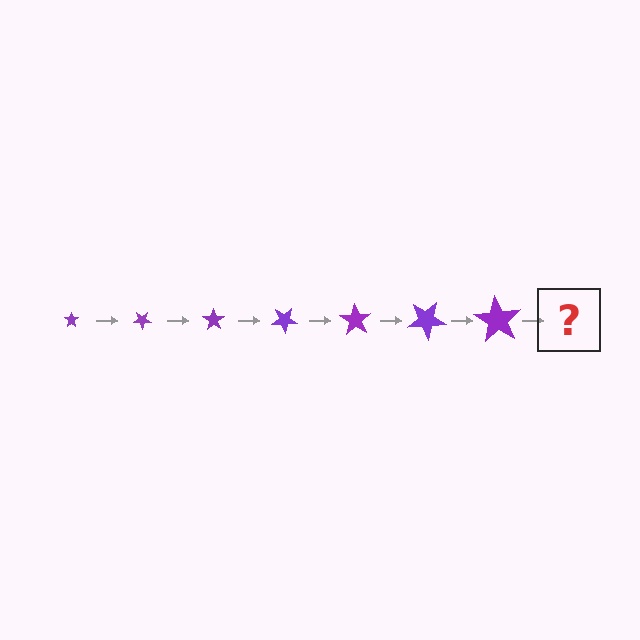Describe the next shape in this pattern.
It should be a star, larger than the previous one and rotated 245 degrees from the start.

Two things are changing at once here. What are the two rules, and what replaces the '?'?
The two rules are that the star grows larger each step and it rotates 35 degrees each step. The '?' should be a star, larger than the previous one and rotated 245 degrees from the start.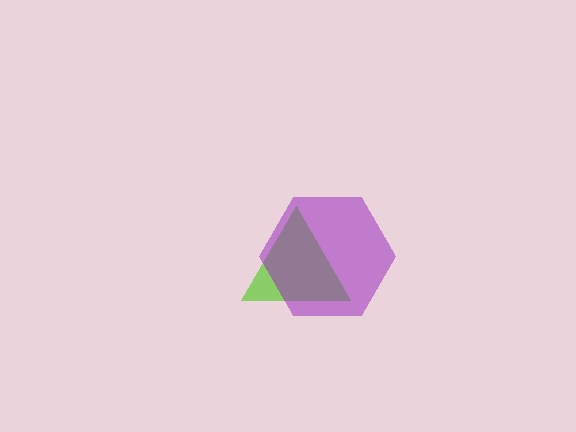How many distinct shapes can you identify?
There are 2 distinct shapes: a lime triangle, a purple hexagon.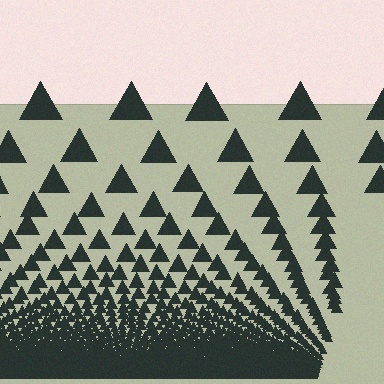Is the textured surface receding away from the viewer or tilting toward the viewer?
The surface appears to tilt toward the viewer. Texture elements get larger and sparser toward the top.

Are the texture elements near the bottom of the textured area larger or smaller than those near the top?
Smaller. The gradient is inverted — elements near the bottom are smaller and denser.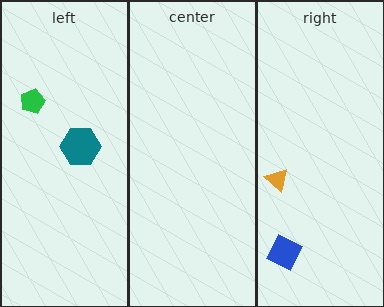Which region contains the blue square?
The right region.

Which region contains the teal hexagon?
The left region.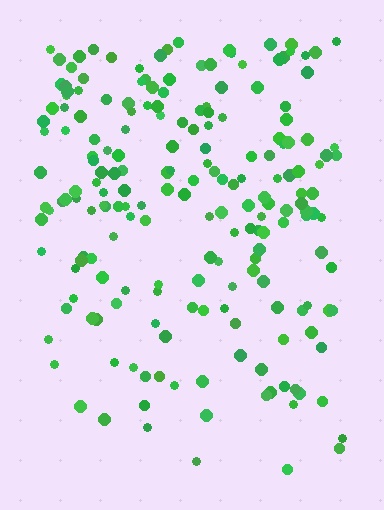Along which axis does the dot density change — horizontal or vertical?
Vertical.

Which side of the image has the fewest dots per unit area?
The bottom.